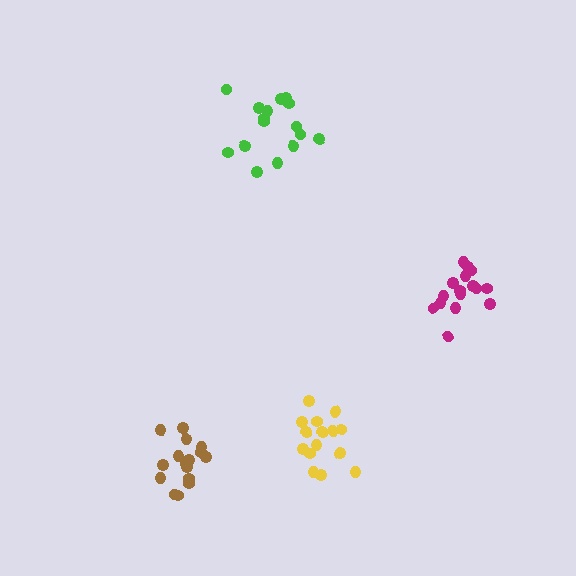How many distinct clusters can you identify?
There are 4 distinct clusters.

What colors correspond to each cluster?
The clusters are colored: brown, yellow, green, magenta.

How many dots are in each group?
Group 1: 16 dots, Group 2: 15 dots, Group 3: 16 dots, Group 4: 16 dots (63 total).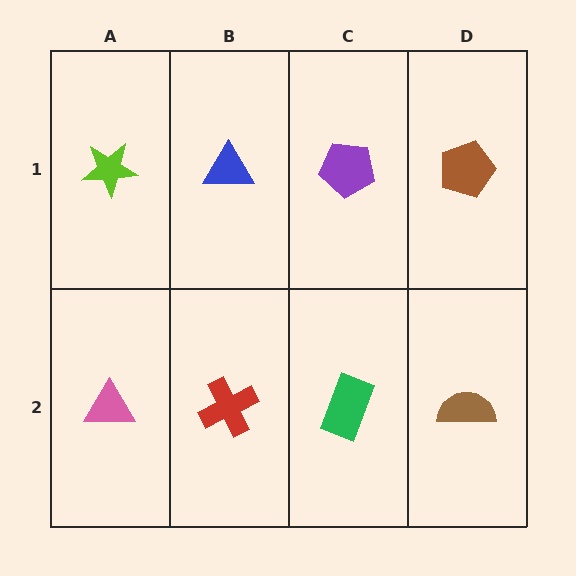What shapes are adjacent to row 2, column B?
A blue triangle (row 1, column B), a pink triangle (row 2, column A), a green rectangle (row 2, column C).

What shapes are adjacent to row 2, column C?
A purple pentagon (row 1, column C), a red cross (row 2, column B), a brown semicircle (row 2, column D).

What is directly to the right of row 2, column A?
A red cross.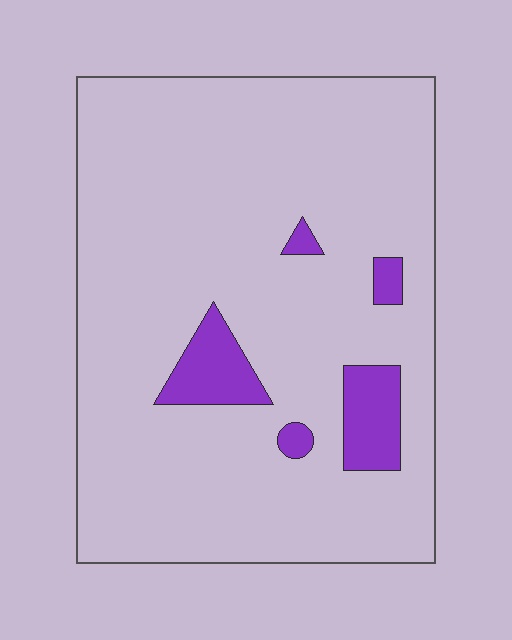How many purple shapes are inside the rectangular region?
5.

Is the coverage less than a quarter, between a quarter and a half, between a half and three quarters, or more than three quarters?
Less than a quarter.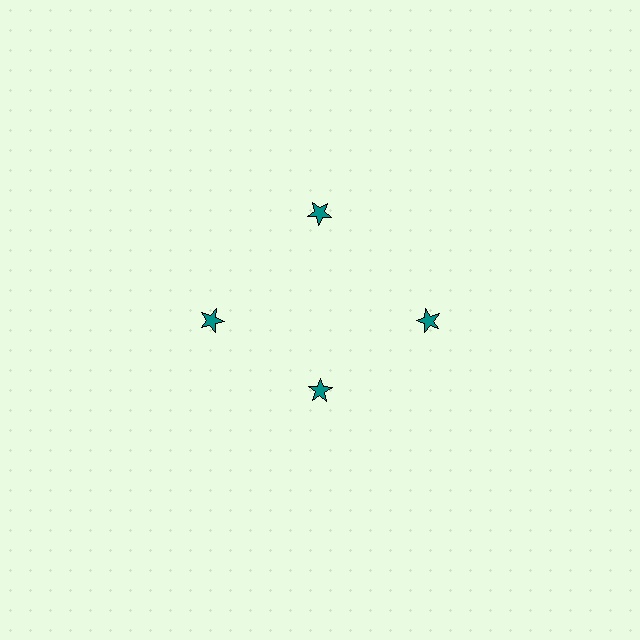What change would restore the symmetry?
The symmetry would be restored by moving it outward, back onto the ring so that all 4 stars sit at equal angles and equal distance from the center.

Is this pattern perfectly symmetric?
No. The 4 teal stars are arranged in a ring, but one element near the 6 o'clock position is pulled inward toward the center, breaking the 4-fold rotational symmetry.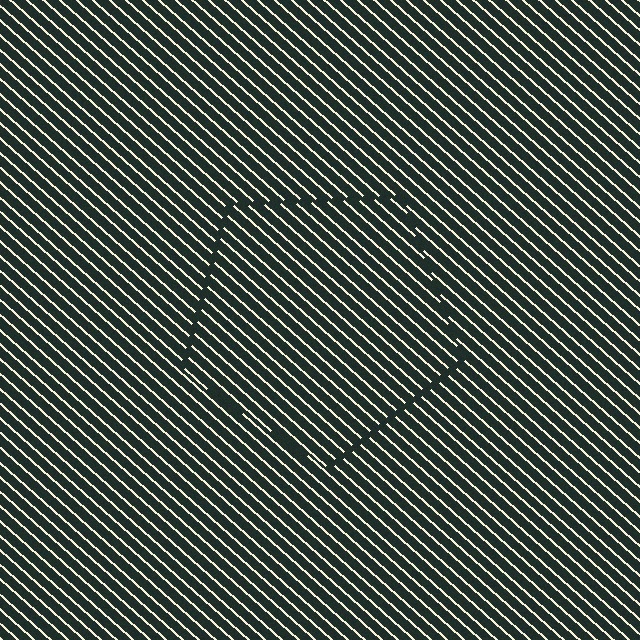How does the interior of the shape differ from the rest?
The interior of the shape contains the same grating, shifted by half a period — the contour is defined by the phase discontinuity where line-ends from the inner and outer gratings abut.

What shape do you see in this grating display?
An illusory pentagon. The interior of the shape contains the same grating, shifted by half a period — the contour is defined by the phase discontinuity where line-ends from the inner and outer gratings abut.